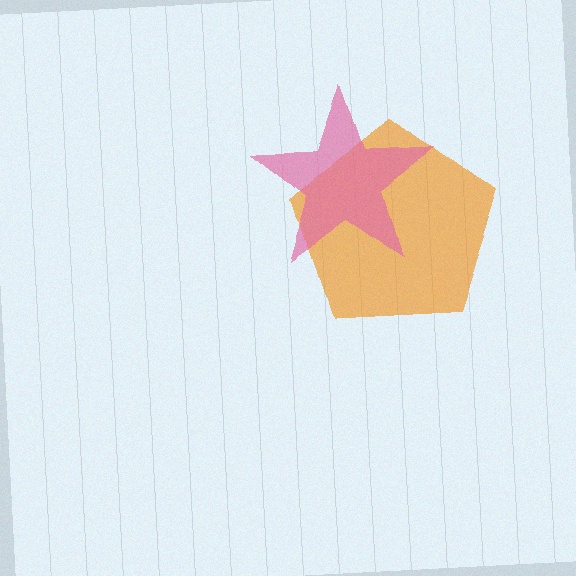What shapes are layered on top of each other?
The layered shapes are: an orange pentagon, a pink star.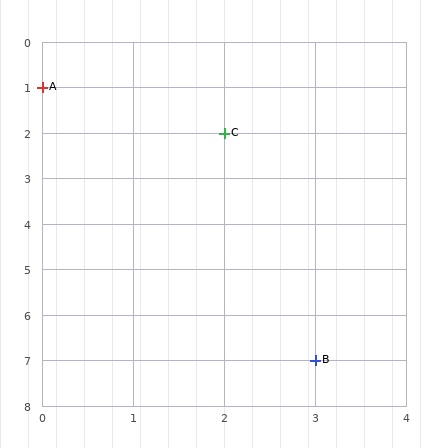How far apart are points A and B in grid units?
Points A and B are 3 columns and 6 rows apart (about 6.7 grid units diagonally).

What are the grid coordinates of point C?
Point C is at grid coordinates (2, 2).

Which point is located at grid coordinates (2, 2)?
Point C is at (2, 2).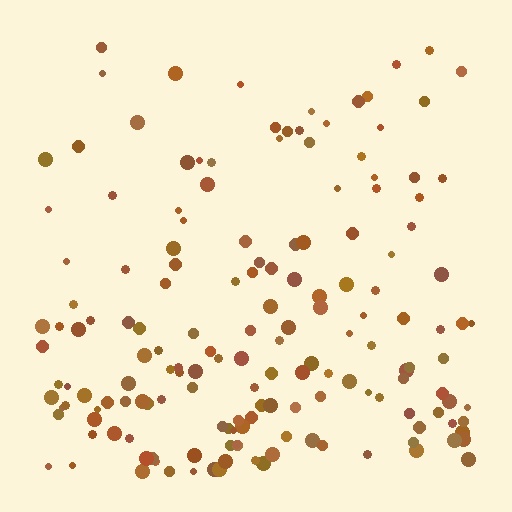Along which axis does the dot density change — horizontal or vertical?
Vertical.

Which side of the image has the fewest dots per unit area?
The top.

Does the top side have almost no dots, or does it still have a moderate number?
Still a moderate number, just noticeably fewer than the bottom.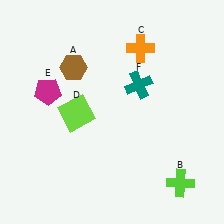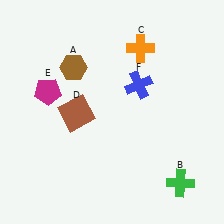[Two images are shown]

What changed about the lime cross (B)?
In Image 1, B is lime. In Image 2, it changed to green.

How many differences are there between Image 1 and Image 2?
There are 3 differences between the two images.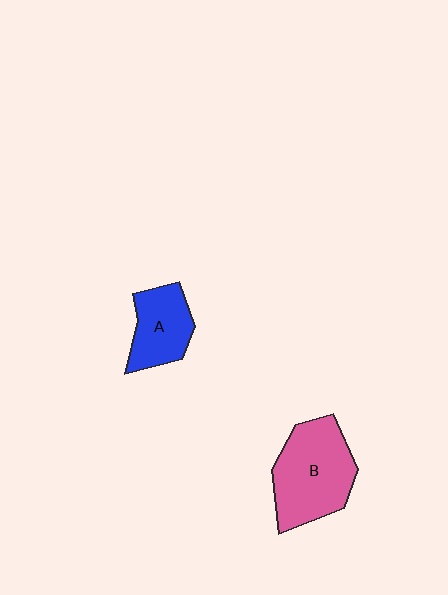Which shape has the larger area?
Shape B (pink).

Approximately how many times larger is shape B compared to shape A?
Approximately 1.6 times.